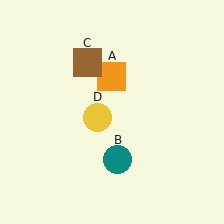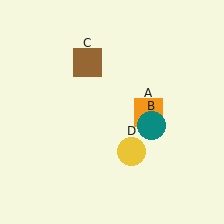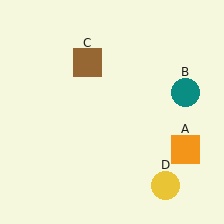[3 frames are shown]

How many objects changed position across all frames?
3 objects changed position: orange square (object A), teal circle (object B), yellow circle (object D).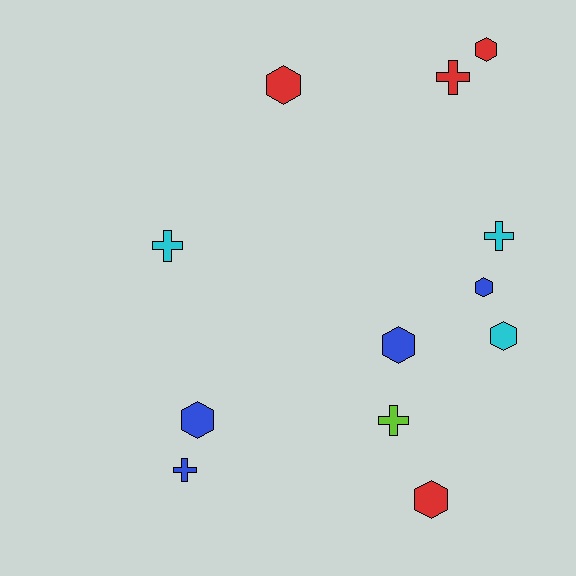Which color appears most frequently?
Blue, with 4 objects.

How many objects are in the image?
There are 12 objects.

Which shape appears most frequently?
Hexagon, with 7 objects.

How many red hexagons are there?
There are 3 red hexagons.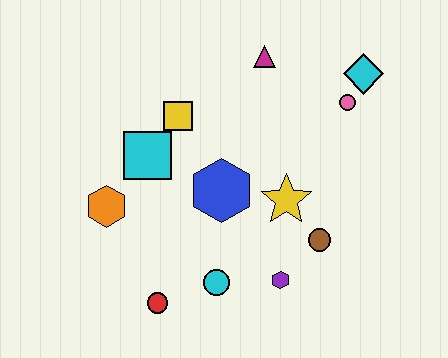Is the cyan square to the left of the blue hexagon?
Yes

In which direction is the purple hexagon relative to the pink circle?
The purple hexagon is below the pink circle.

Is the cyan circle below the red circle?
No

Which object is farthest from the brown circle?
The orange hexagon is farthest from the brown circle.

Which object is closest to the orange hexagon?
The cyan square is closest to the orange hexagon.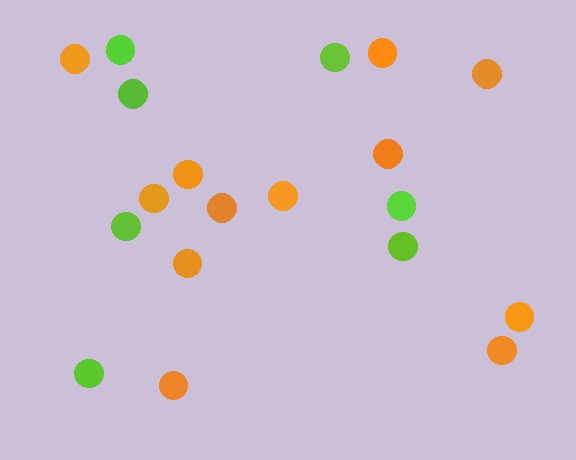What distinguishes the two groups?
There are 2 groups: one group of lime circles (7) and one group of orange circles (12).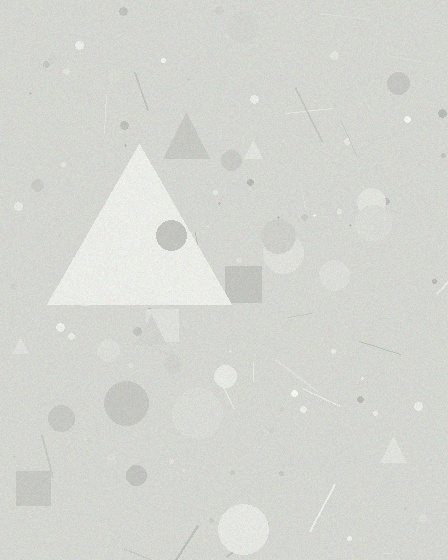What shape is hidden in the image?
A triangle is hidden in the image.